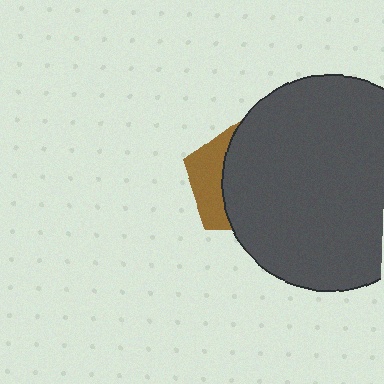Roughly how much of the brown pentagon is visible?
A small part of it is visible (roughly 31%).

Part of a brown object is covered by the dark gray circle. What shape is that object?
It is a pentagon.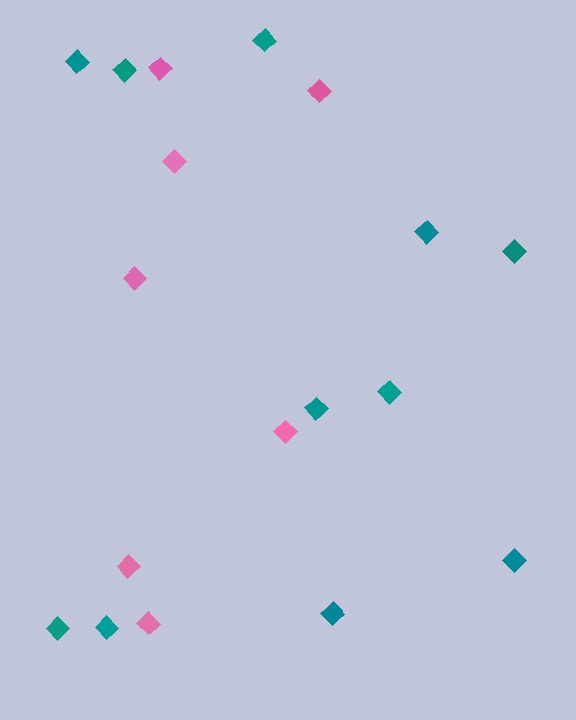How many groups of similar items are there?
There are 2 groups: one group of pink diamonds (7) and one group of teal diamonds (11).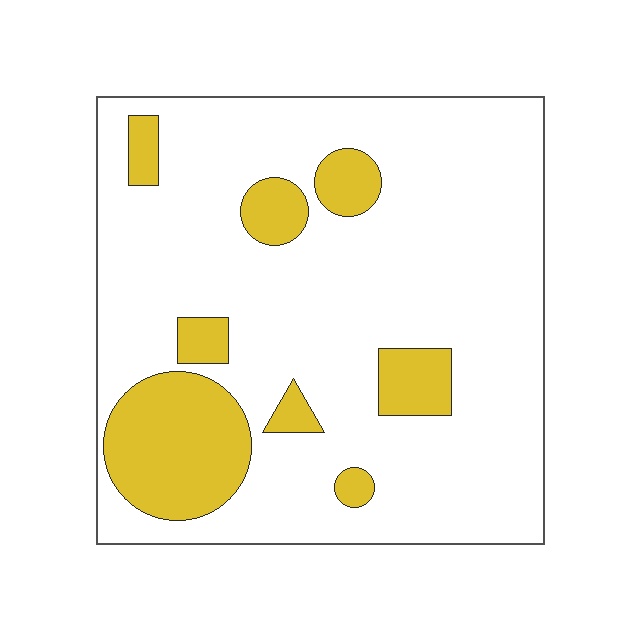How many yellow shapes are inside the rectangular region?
8.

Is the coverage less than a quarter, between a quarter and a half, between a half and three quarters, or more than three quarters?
Less than a quarter.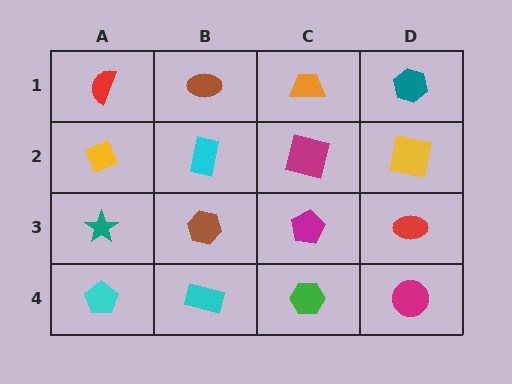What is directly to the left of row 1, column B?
A red semicircle.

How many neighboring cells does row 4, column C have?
3.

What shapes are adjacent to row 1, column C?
A magenta square (row 2, column C), a brown ellipse (row 1, column B), a teal hexagon (row 1, column D).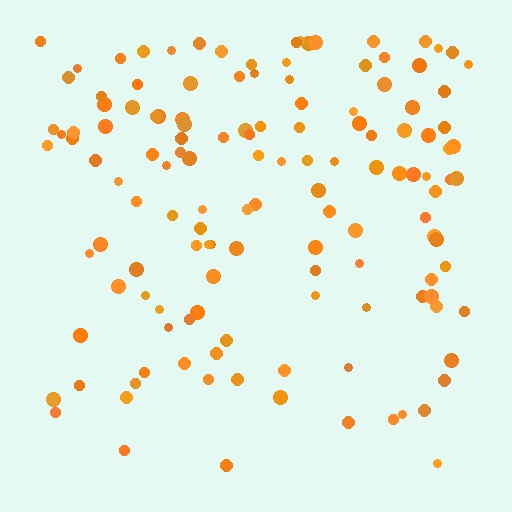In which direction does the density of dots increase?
From bottom to top, with the top side densest.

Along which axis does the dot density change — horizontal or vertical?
Vertical.